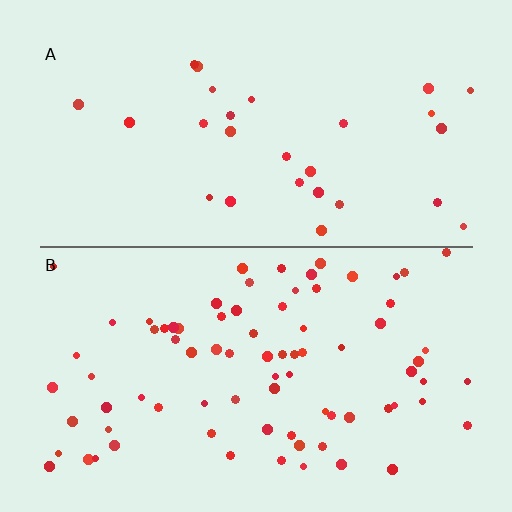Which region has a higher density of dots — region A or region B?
B (the bottom).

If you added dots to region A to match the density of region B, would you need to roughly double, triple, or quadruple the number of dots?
Approximately triple.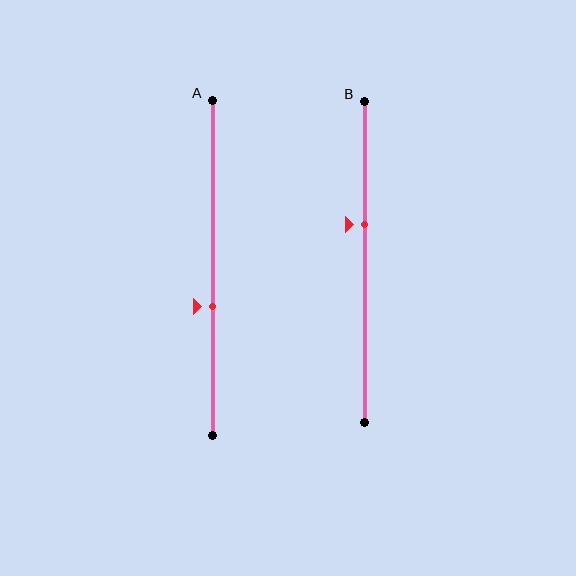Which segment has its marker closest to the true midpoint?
Segment A has its marker closest to the true midpoint.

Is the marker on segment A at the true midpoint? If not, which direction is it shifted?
No, the marker on segment A is shifted downward by about 11% of the segment length.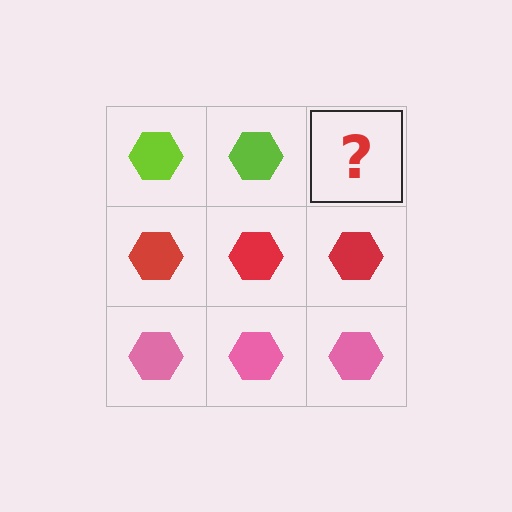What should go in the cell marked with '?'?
The missing cell should contain a lime hexagon.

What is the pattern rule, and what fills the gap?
The rule is that each row has a consistent color. The gap should be filled with a lime hexagon.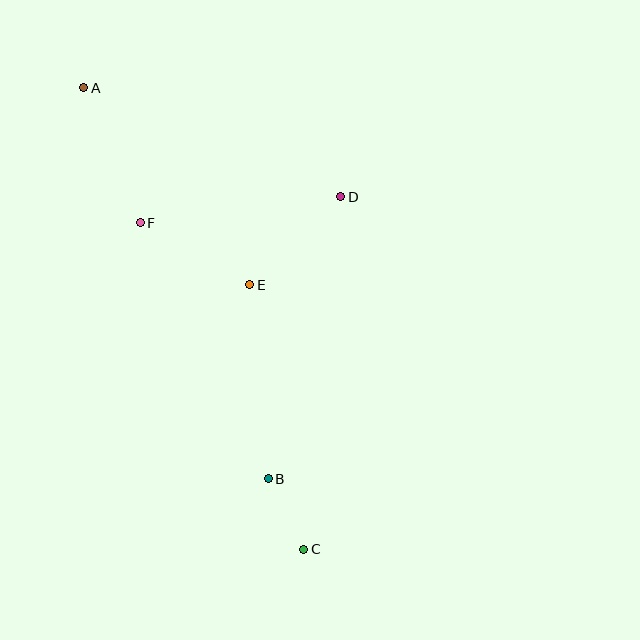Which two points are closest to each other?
Points B and C are closest to each other.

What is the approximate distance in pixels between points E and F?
The distance between E and F is approximately 126 pixels.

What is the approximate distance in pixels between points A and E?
The distance between A and E is approximately 258 pixels.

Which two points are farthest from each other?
Points A and C are farthest from each other.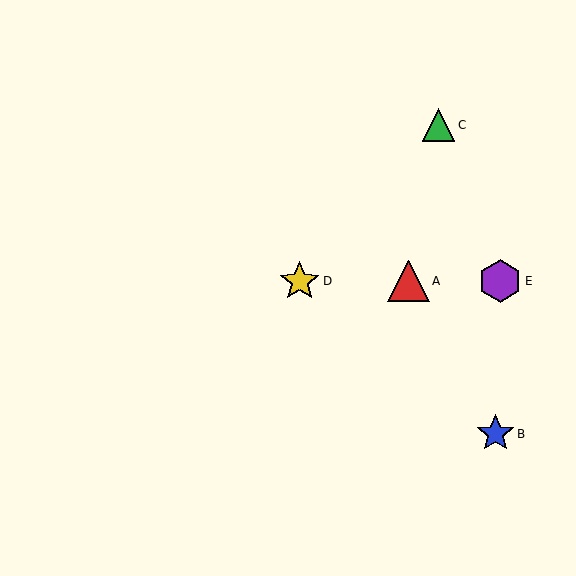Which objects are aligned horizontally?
Objects A, D, E are aligned horizontally.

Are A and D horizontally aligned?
Yes, both are at y≈281.